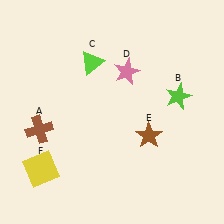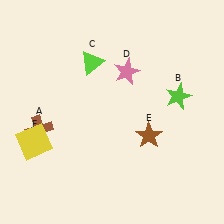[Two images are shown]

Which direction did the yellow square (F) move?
The yellow square (F) moved up.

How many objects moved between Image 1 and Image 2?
1 object moved between the two images.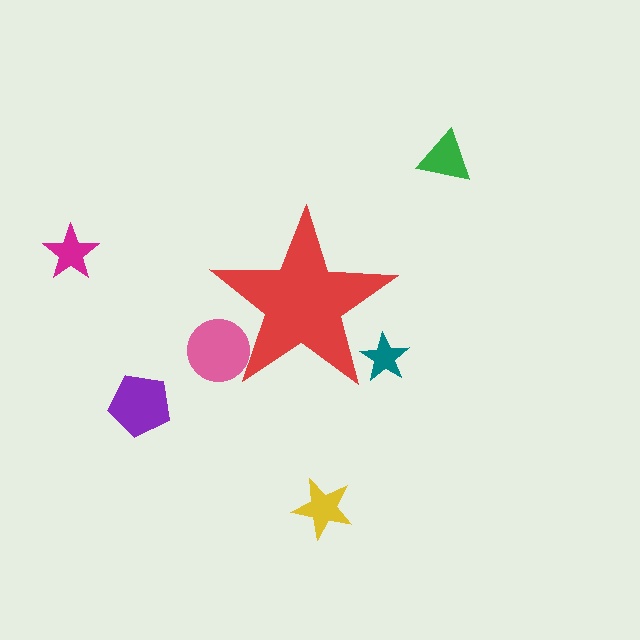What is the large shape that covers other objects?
A red star.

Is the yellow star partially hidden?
No, the yellow star is fully visible.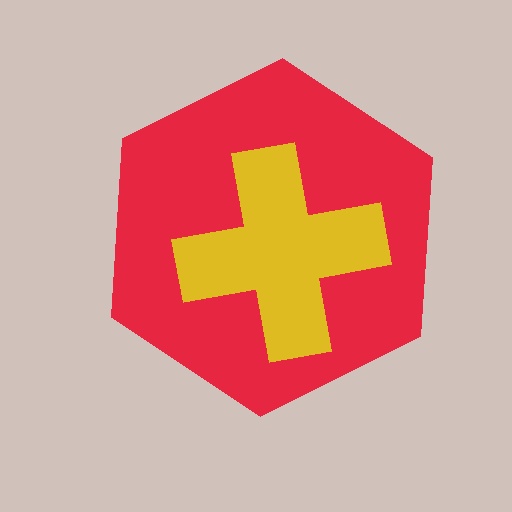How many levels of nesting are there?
2.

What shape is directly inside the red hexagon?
The yellow cross.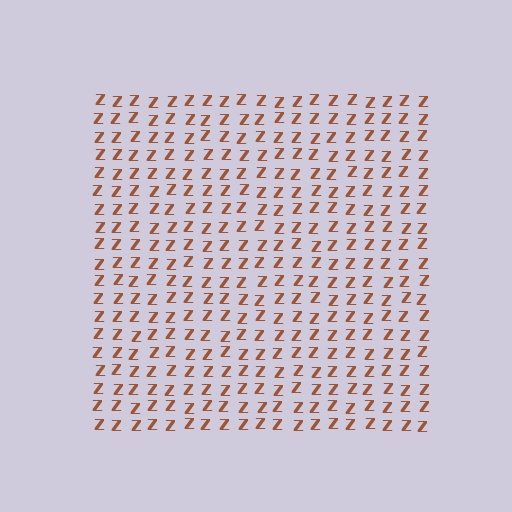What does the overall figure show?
The overall figure shows a square.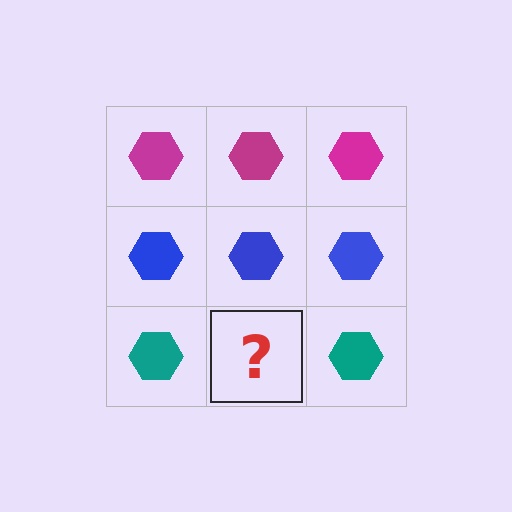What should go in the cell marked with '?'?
The missing cell should contain a teal hexagon.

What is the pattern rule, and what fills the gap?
The rule is that each row has a consistent color. The gap should be filled with a teal hexagon.